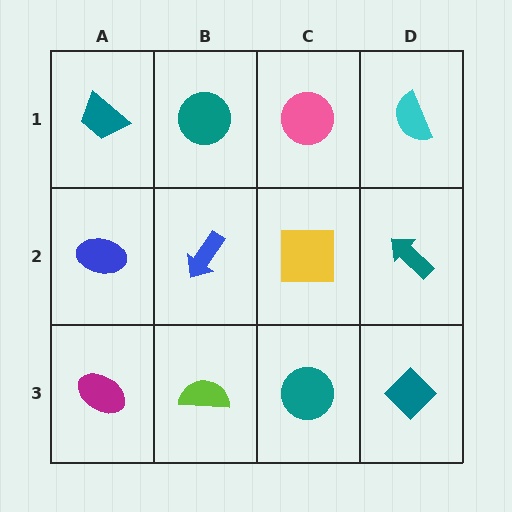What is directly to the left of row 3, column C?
A lime semicircle.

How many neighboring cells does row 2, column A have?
3.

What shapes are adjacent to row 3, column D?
A teal arrow (row 2, column D), a teal circle (row 3, column C).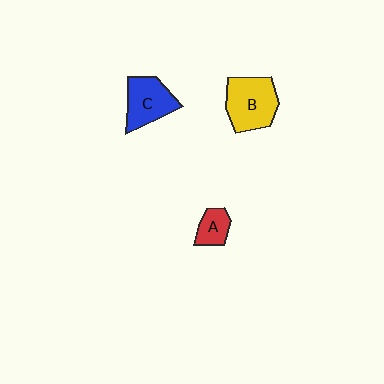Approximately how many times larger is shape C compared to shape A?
Approximately 1.9 times.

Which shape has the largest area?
Shape B (yellow).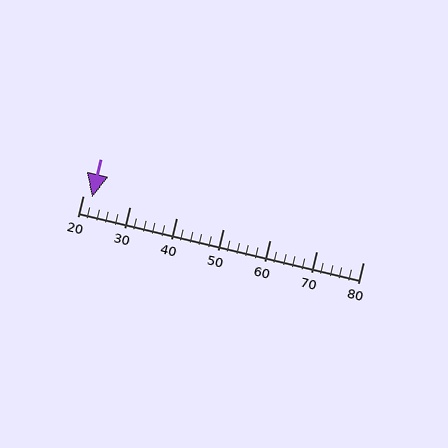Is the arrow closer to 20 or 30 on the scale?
The arrow is closer to 20.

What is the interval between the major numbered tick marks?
The major tick marks are spaced 10 units apart.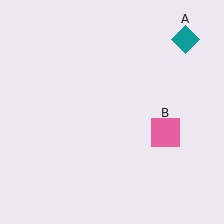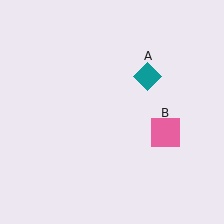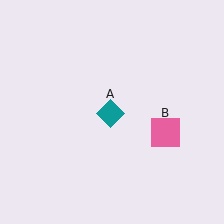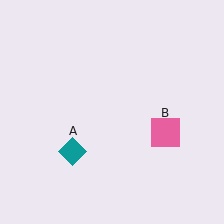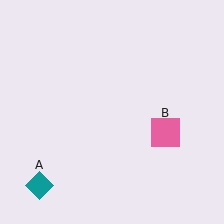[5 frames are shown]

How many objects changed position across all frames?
1 object changed position: teal diamond (object A).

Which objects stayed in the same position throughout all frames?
Pink square (object B) remained stationary.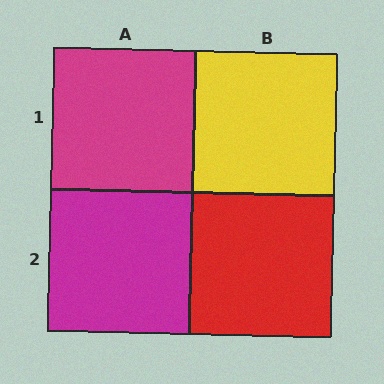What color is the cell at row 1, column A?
Magenta.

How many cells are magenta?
2 cells are magenta.